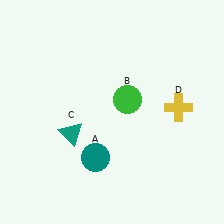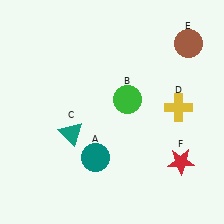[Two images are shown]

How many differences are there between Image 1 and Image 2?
There are 2 differences between the two images.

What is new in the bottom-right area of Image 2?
A red star (F) was added in the bottom-right area of Image 2.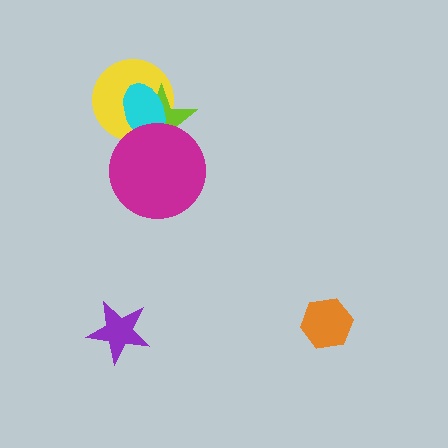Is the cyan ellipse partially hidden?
Yes, it is partially covered by another shape.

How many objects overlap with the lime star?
3 objects overlap with the lime star.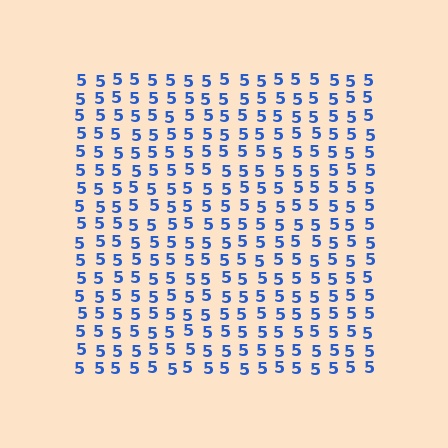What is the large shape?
The large shape is a square.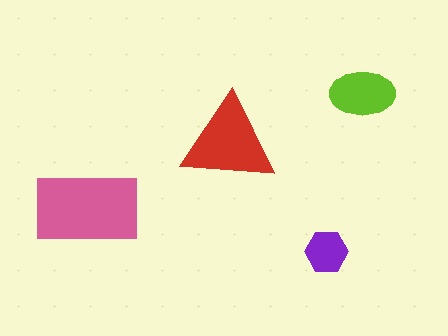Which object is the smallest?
The purple hexagon.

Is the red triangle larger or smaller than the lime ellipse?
Larger.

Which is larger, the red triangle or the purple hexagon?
The red triangle.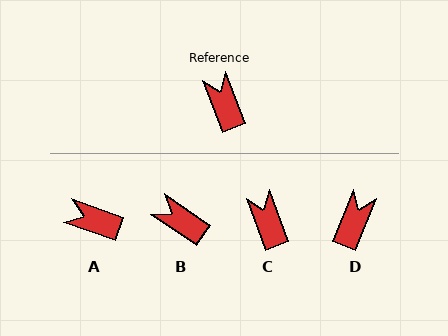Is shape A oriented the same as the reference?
No, it is off by about 50 degrees.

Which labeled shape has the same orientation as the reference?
C.